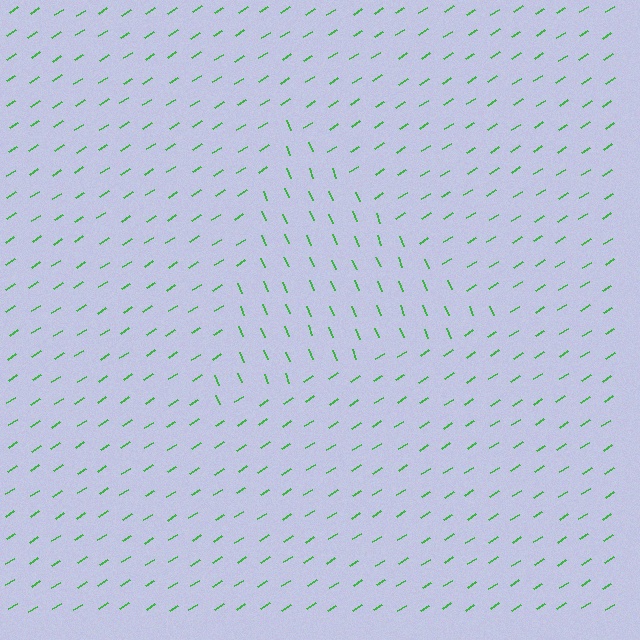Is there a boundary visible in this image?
Yes, there is a texture boundary formed by a change in line orientation.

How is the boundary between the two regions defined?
The boundary is defined purely by a change in line orientation (approximately 79 degrees difference). All lines are the same color and thickness.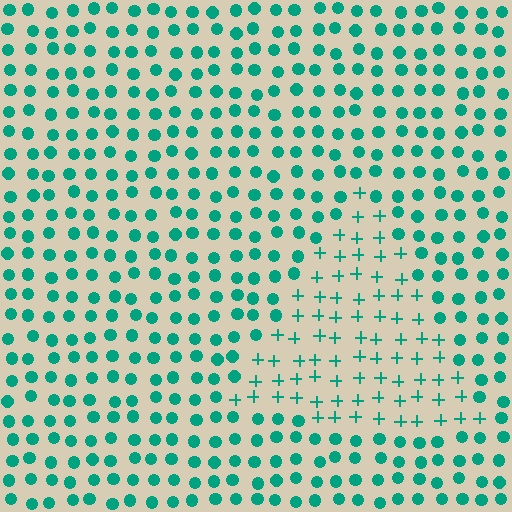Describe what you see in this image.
The image is filled with small teal elements arranged in a uniform grid. A triangle-shaped region contains plus signs, while the surrounding area contains circles. The boundary is defined purely by the change in element shape.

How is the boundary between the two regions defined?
The boundary is defined by a change in element shape: plus signs inside vs. circles outside. All elements share the same color and spacing.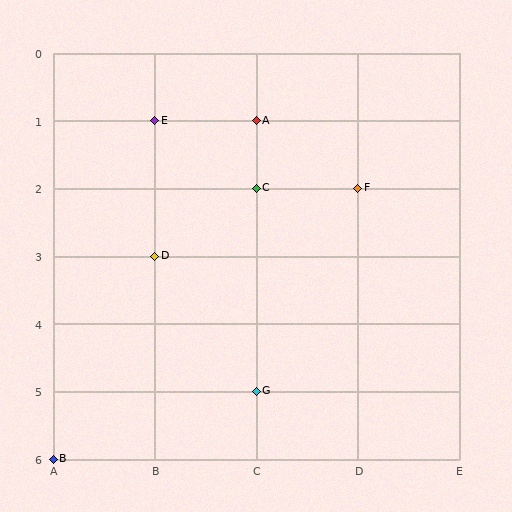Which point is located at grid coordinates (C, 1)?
Point A is at (C, 1).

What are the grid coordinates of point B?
Point B is at grid coordinates (A, 6).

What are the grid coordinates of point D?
Point D is at grid coordinates (B, 3).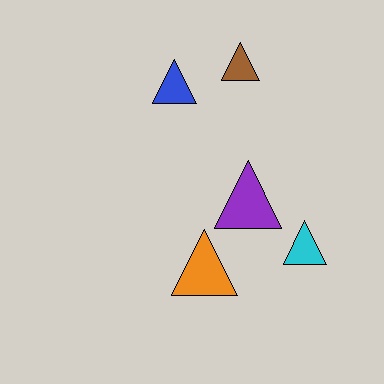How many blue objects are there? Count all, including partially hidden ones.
There is 1 blue object.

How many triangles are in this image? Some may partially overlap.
There are 5 triangles.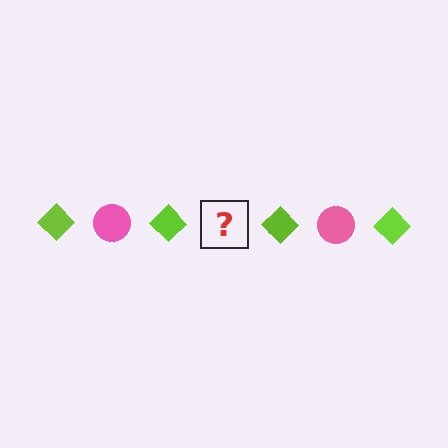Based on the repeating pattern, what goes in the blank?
The blank should be a pink circle.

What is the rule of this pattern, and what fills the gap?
The rule is that the pattern alternates between lime diamond and pink circle. The gap should be filled with a pink circle.